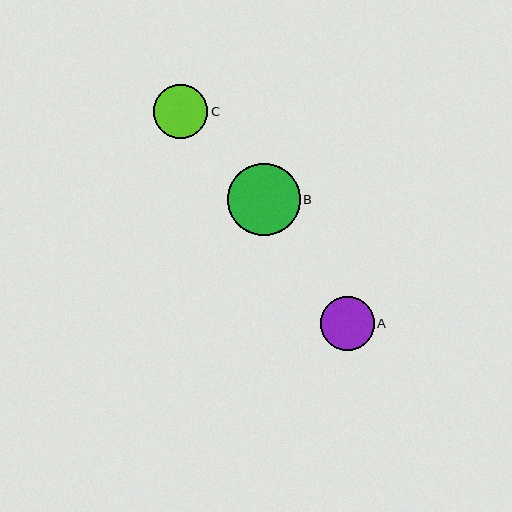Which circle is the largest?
Circle B is the largest with a size of approximately 73 pixels.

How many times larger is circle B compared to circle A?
Circle B is approximately 1.3 times the size of circle A.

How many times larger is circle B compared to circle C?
Circle B is approximately 1.3 times the size of circle C.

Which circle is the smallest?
Circle A is the smallest with a size of approximately 54 pixels.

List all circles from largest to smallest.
From largest to smallest: B, C, A.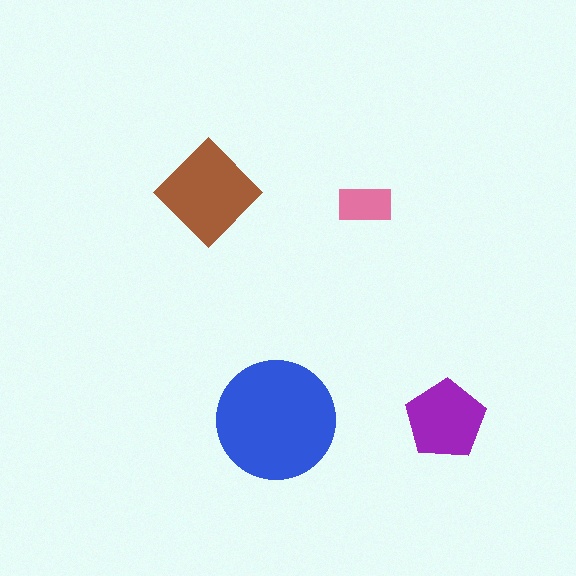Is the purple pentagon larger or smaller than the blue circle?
Smaller.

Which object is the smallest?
The pink rectangle.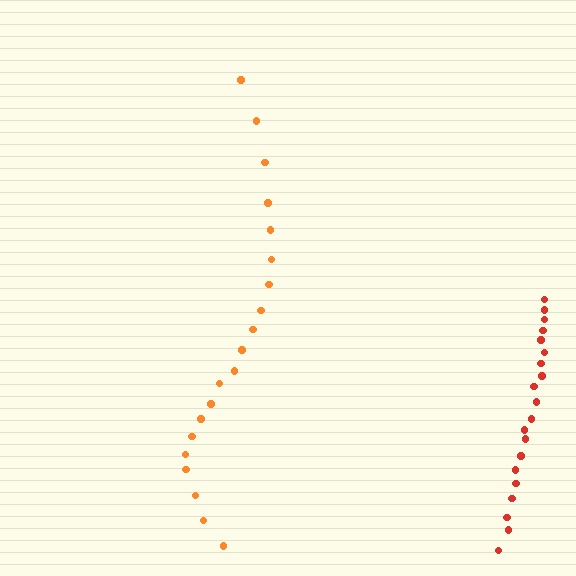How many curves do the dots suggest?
There are 2 distinct paths.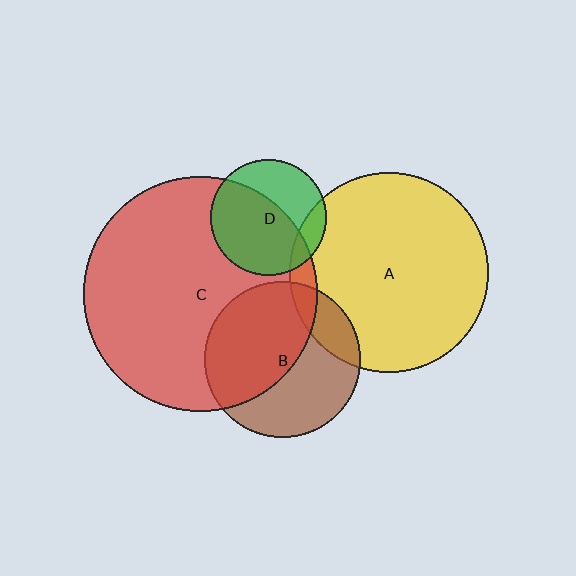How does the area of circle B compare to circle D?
Approximately 1.8 times.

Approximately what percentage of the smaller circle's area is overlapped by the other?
Approximately 15%.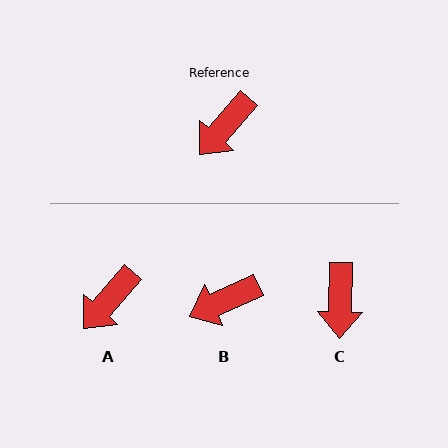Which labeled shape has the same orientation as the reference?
A.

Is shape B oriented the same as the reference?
No, it is off by about 24 degrees.